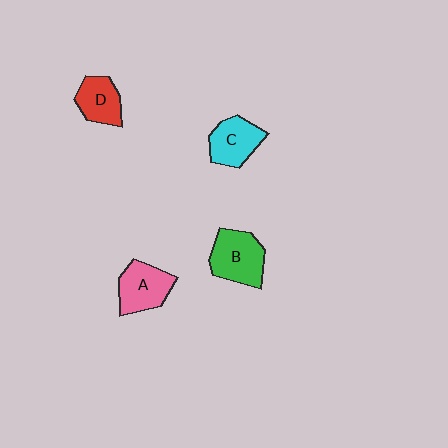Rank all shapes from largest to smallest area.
From largest to smallest: B (green), A (pink), C (cyan), D (red).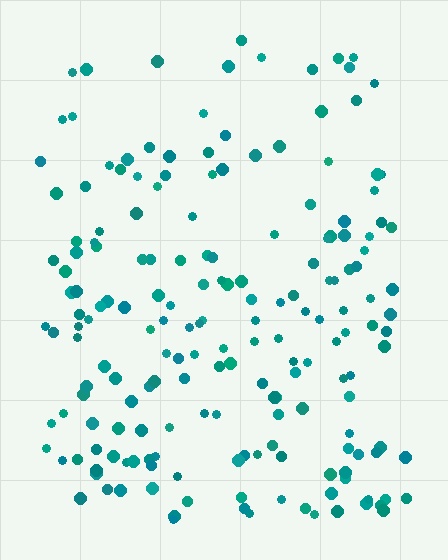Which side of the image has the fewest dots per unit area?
The top.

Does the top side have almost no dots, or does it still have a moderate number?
Still a moderate number, just noticeably fewer than the bottom.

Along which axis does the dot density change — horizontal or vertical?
Vertical.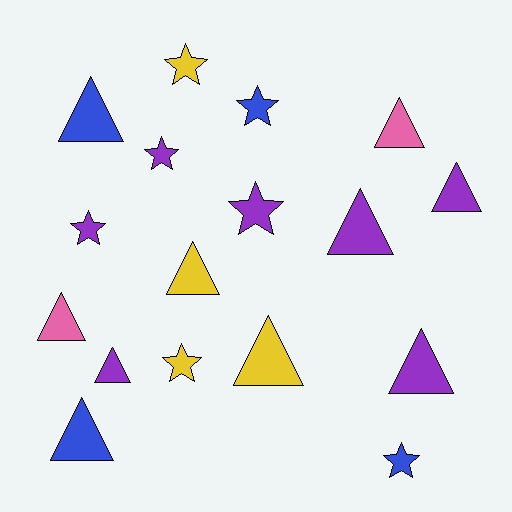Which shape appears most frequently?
Triangle, with 10 objects.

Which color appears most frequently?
Purple, with 7 objects.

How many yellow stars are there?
There are 2 yellow stars.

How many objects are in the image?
There are 17 objects.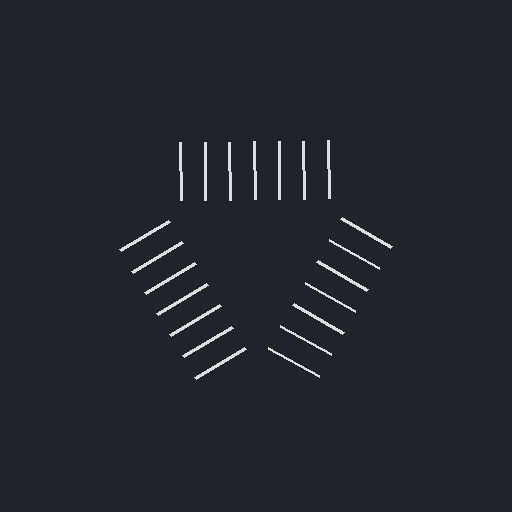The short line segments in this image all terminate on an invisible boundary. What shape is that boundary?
An illusory triangle — the line segments terminate on its edges but no continuous stroke is drawn.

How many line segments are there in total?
21 — 7 along each of the 3 edges.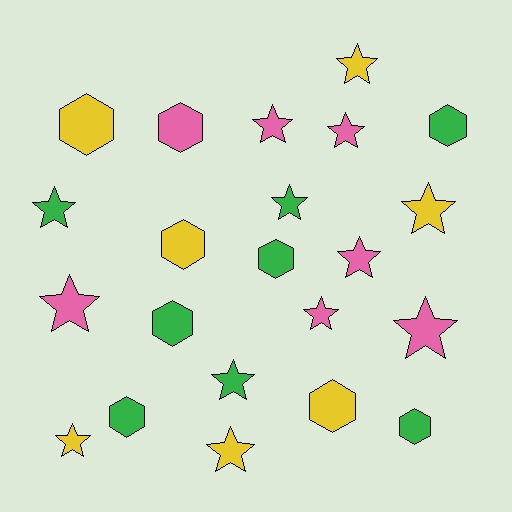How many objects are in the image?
There are 22 objects.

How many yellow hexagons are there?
There are 3 yellow hexagons.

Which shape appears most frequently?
Star, with 13 objects.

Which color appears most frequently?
Green, with 8 objects.